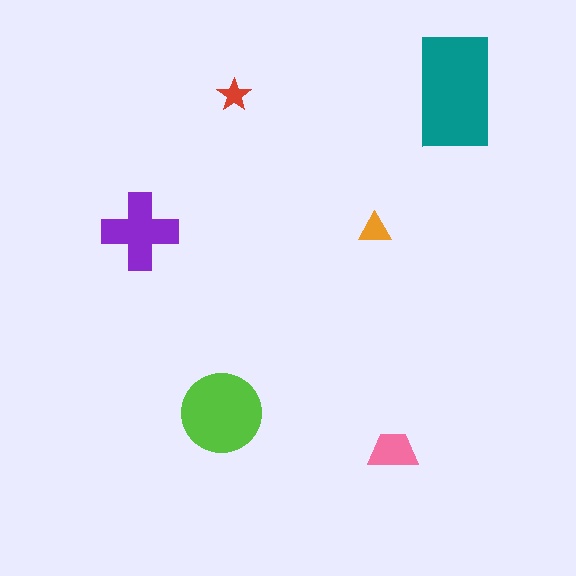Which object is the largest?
The teal rectangle.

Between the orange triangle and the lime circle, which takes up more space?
The lime circle.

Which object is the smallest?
The red star.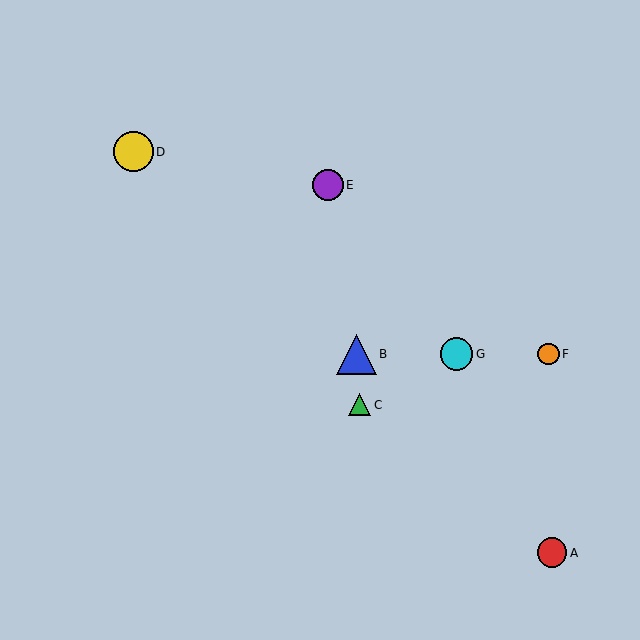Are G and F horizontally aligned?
Yes, both are at y≈354.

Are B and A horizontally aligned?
No, B is at y≈354 and A is at y≈553.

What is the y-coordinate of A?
Object A is at y≈553.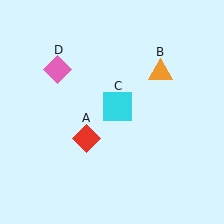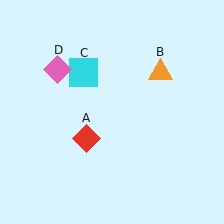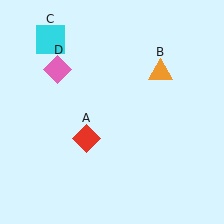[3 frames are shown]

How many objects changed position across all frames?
1 object changed position: cyan square (object C).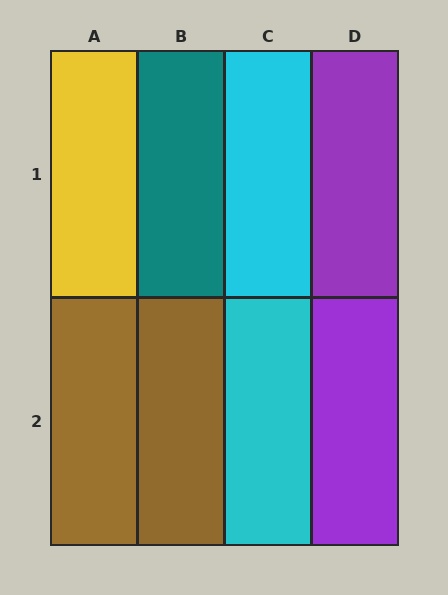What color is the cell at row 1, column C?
Cyan.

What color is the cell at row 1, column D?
Purple.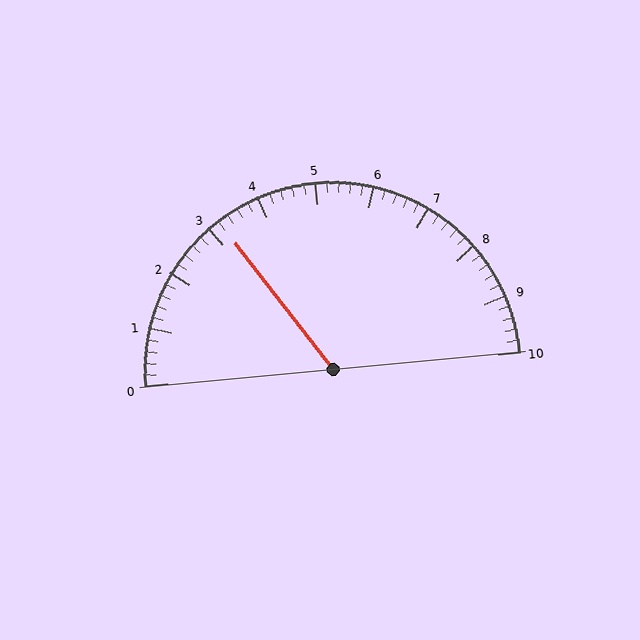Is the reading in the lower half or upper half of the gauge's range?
The reading is in the lower half of the range (0 to 10).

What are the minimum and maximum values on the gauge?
The gauge ranges from 0 to 10.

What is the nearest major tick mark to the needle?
The nearest major tick mark is 3.